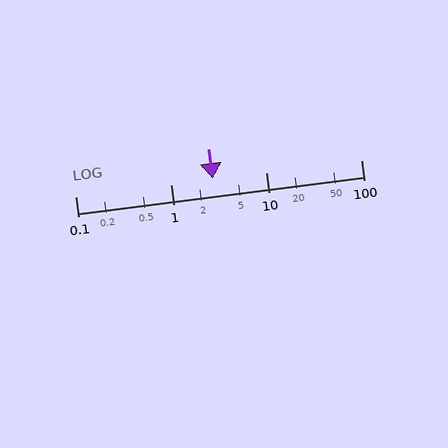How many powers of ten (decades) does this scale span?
The scale spans 3 decades, from 0.1 to 100.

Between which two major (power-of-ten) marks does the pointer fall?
The pointer is between 1 and 10.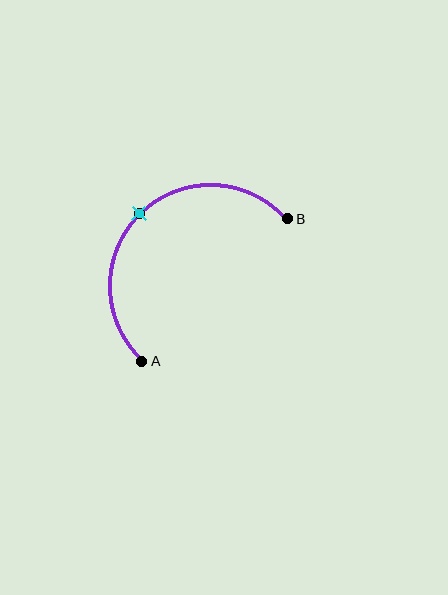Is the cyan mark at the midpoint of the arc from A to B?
Yes. The cyan mark lies on the arc at equal arc-length from both A and B — it is the arc midpoint.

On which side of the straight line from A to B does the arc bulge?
The arc bulges above and to the left of the straight line connecting A and B.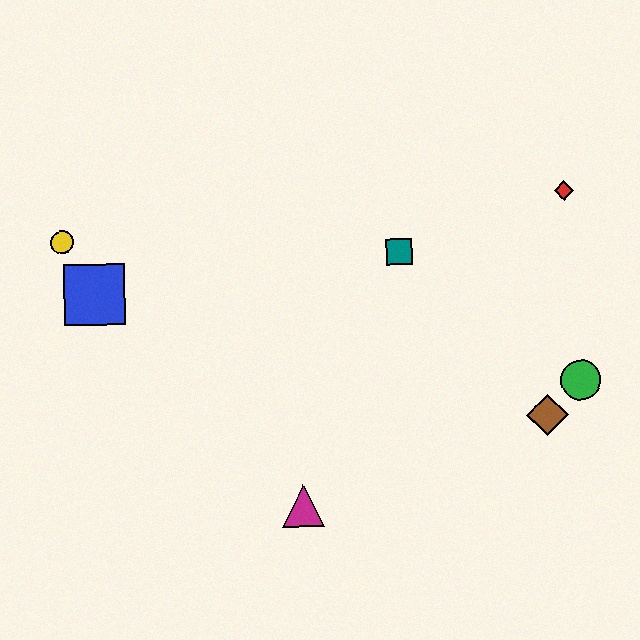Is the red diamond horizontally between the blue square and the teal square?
No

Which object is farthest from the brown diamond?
The yellow circle is farthest from the brown diamond.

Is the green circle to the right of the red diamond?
Yes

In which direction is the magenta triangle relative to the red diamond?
The magenta triangle is below the red diamond.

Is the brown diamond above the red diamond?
No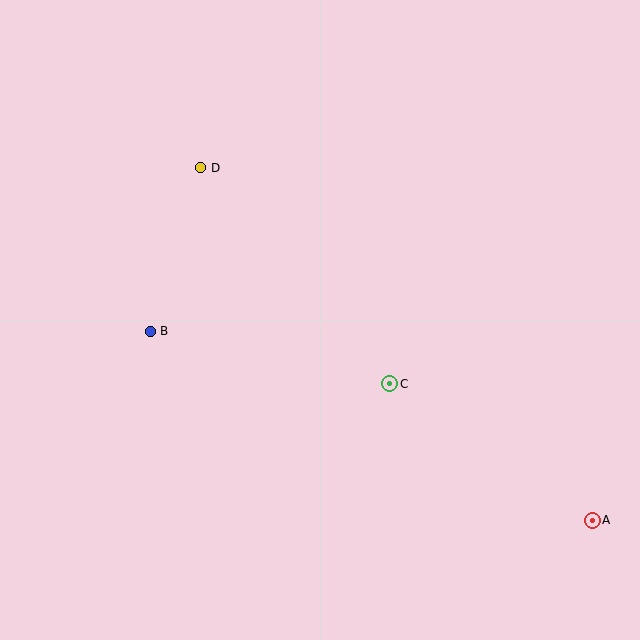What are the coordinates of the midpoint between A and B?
The midpoint between A and B is at (371, 426).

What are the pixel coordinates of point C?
Point C is at (390, 384).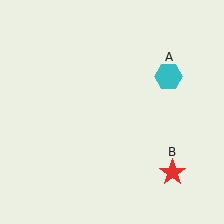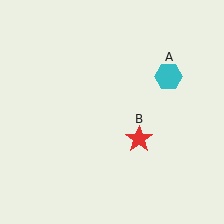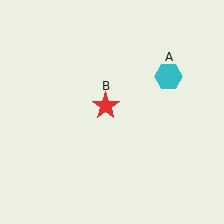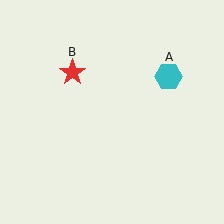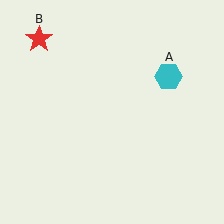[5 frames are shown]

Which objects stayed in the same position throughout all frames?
Cyan hexagon (object A) remained stationary.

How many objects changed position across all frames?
1 object changed position: red star (object B).